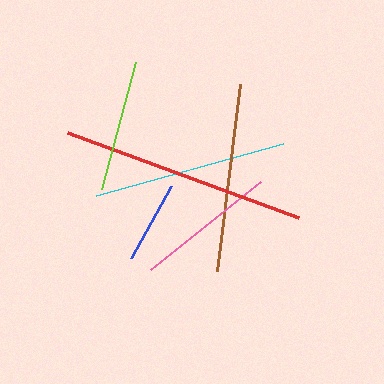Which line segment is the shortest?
The blue line is the shortest at approximately 83 pixels.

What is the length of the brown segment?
The brown segment is approximately 188 pixels long.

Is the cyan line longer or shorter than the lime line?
The cyan line is longer than the lime line.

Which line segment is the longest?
The red line is the longest at approximately 247 pixels.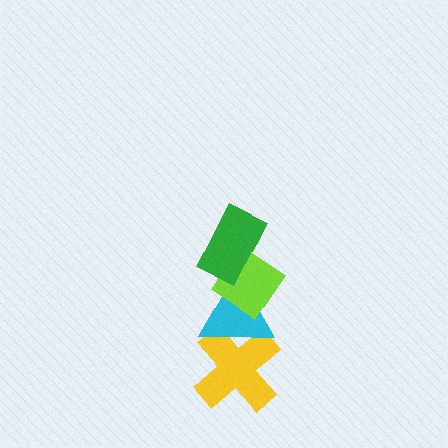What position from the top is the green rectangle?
The green rectangle is 1st from the top.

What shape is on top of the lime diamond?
The green rectangle is on top of the lime diamond.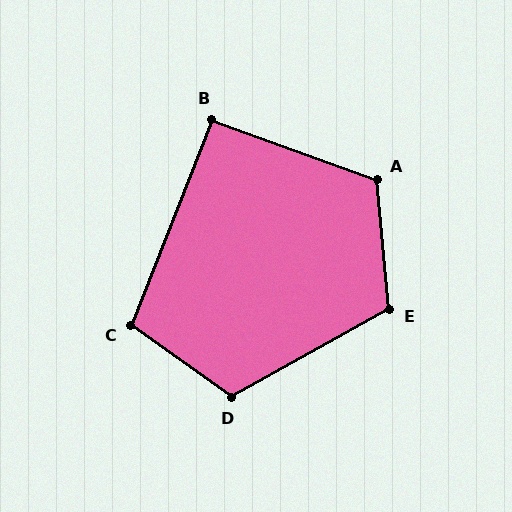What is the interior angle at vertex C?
Approximately 104 degrees (obtuse).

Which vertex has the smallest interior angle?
B, at approximately 92 degrees.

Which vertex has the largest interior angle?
D, at approximately 115 degrees.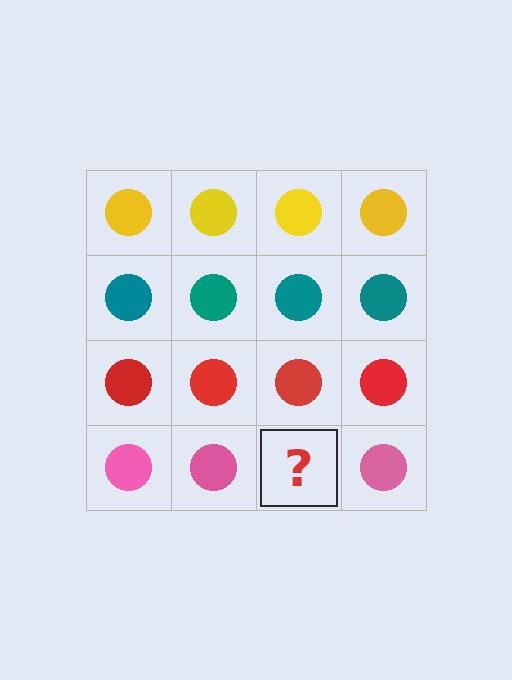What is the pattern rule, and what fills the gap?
The rule is that each row has a consistent color. The gap should be filled with a pink circle.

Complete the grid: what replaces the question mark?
The question mark should be replaced with a pink circle.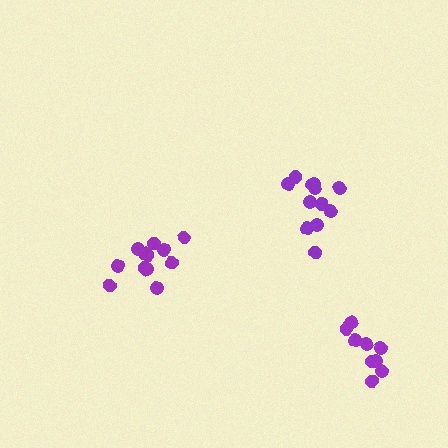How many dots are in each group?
Group 1: 12 dots, Group 2: 12 dots, Group 3: 9 dots (33 total).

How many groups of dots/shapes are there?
There are 3 groups.